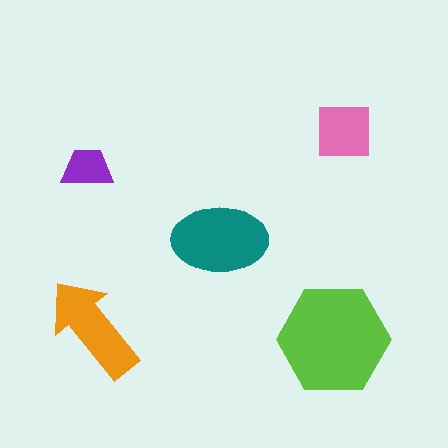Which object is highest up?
The pink square is topmost.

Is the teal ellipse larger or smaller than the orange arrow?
Larger.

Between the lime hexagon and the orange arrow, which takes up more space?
The lime hexagon.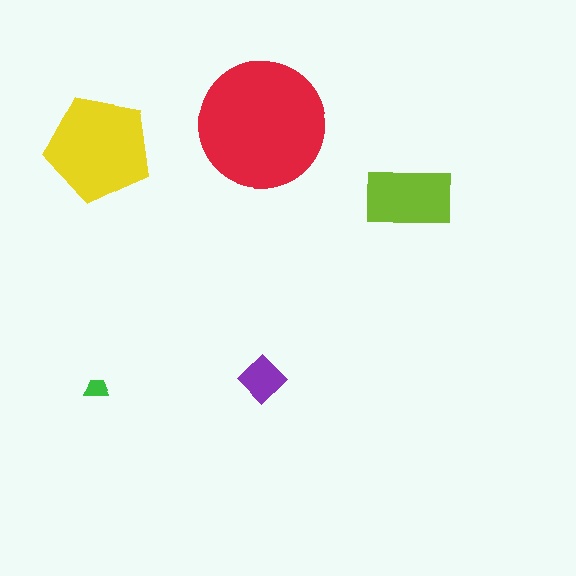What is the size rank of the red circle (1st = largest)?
1st.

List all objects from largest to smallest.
The red circle, the yellow pentagon, the lime rectangle, the purple diamond, the green trapezoid.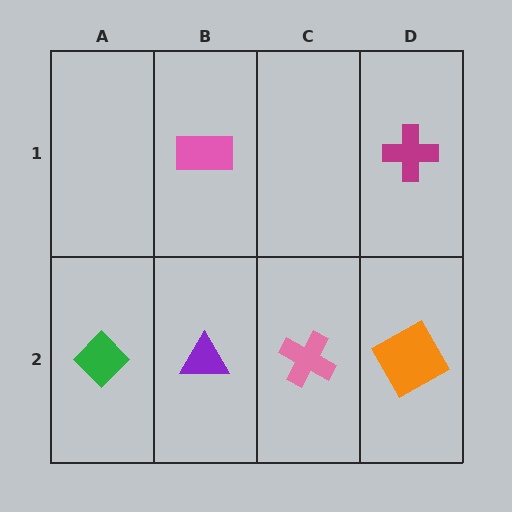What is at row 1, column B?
A pink rectangle.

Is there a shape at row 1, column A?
No, that cell is empty.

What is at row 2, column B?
A purple triangle.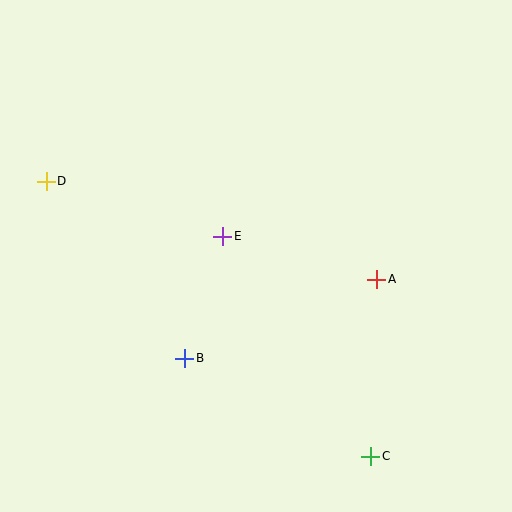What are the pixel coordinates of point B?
Point B is at (185, 358).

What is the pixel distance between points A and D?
The distance between A and D is 345 pixels.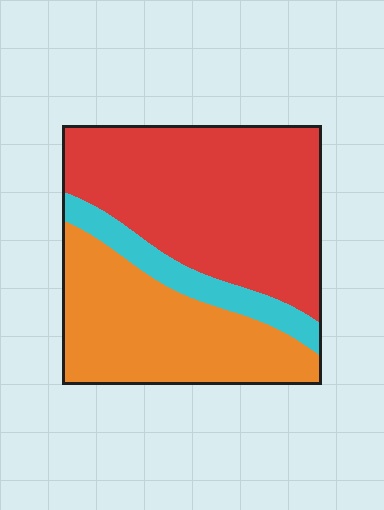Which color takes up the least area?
Cyan, at roughly 10%.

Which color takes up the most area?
Red, at roughly 50%.